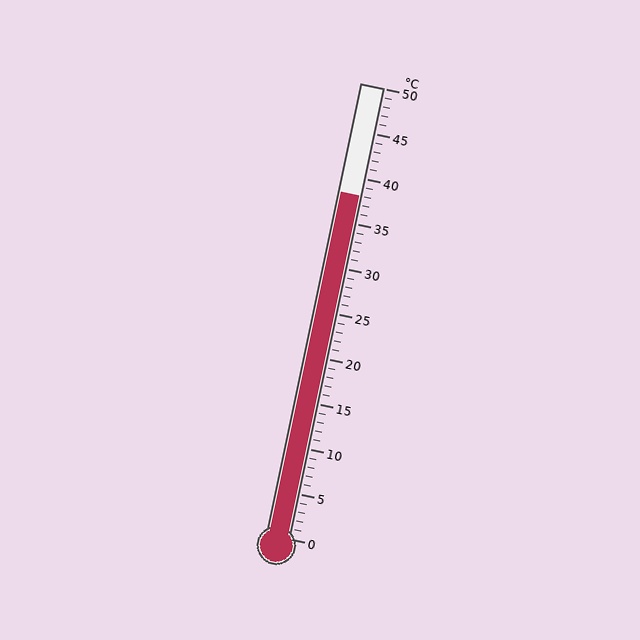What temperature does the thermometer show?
The thermometer shows approximately 38°C.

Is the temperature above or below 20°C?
The temperature is above 20°C.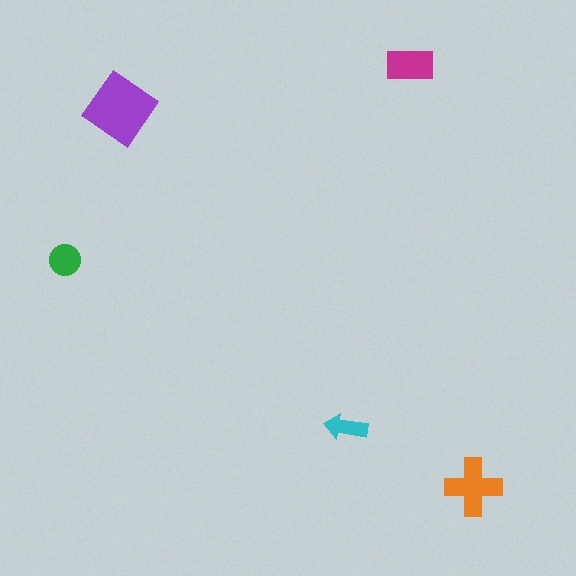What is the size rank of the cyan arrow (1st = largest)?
5th.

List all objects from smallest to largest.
The cyan arrow, the green circle, the magenta rectangle, the orange cross, the purple diamond.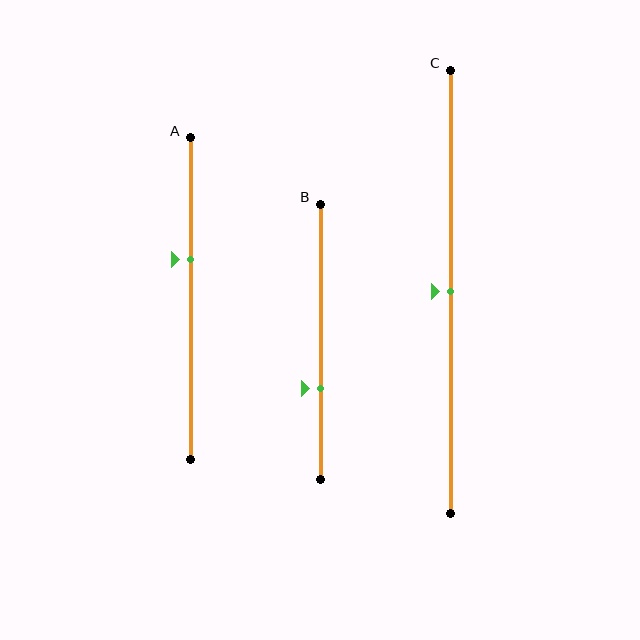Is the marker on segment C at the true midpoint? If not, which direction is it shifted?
Yes, the marker on segment C is at the true midpoint.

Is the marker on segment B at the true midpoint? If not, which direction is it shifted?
No, the marker on segment B is shifted downward by about 17% of the segment length.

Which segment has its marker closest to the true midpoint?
Segment C has its marker closest to the true midpoint.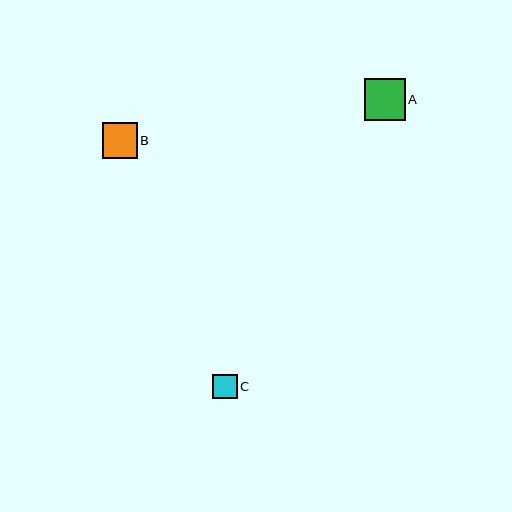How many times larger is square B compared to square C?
Square B is approximately 1.4 times the size of square C.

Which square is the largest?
Square A is the largest with a size of approximately 41 pixels.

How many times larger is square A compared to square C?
Square A is approximately 1.7 times the size of square C.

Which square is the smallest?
Square C is the smallest with a size of approximately 25 pixels.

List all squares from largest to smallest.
From largest to smallest: A, B, C.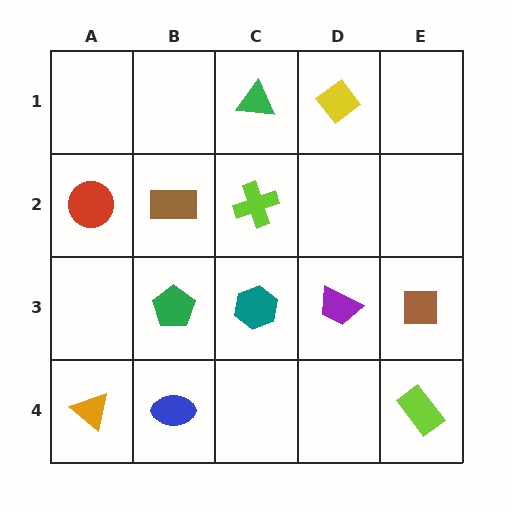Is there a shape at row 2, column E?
No, that cell is empty.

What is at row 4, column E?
A lime rectangle.